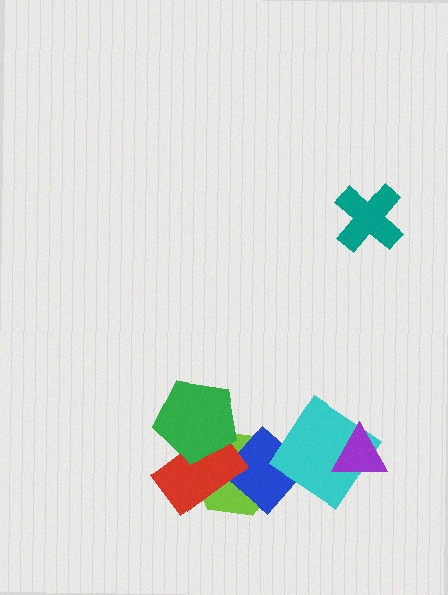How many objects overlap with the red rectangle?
2 objects overlap with the red rectangle.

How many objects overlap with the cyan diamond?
2 objects overlap with the cyan diamond.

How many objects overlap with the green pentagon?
2 objects overlap with the green pentagon.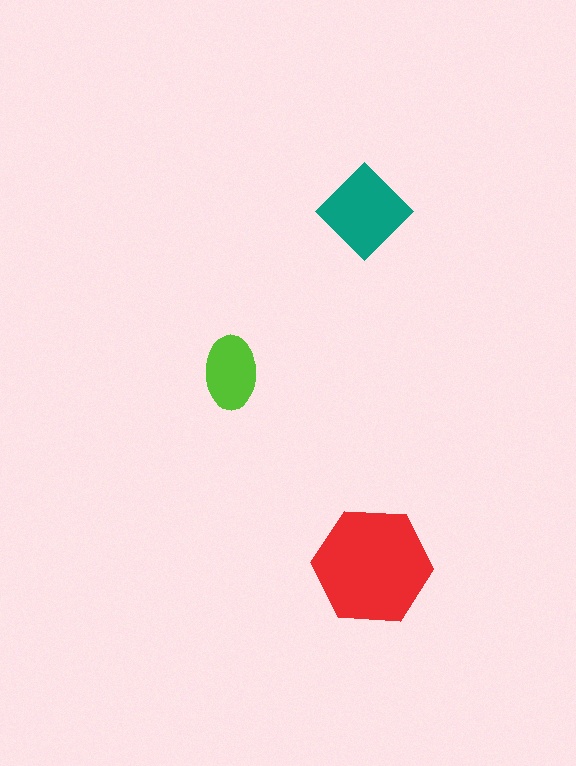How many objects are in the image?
There are 3 objects in the image.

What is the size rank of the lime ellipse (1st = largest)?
3rd.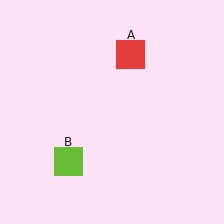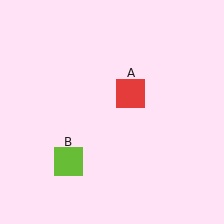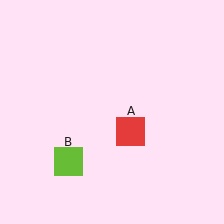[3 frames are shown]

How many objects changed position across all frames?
1 object changed position: red square (object A).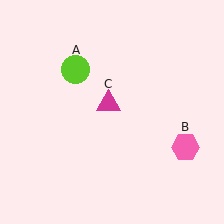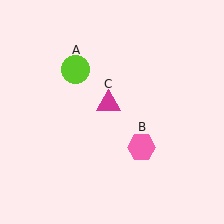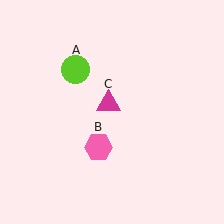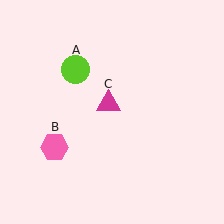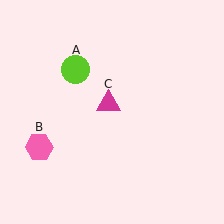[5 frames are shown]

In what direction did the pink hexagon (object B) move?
The pink hexagon (object B) moved left.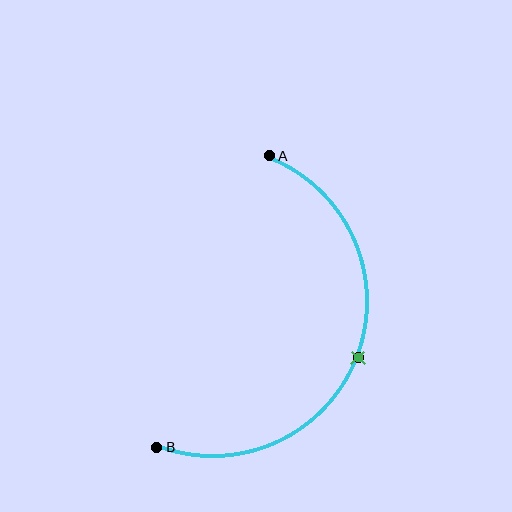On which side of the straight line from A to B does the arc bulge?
The arc bulges to the right of the straight line connecting A and B.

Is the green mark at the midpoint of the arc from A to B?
Yes. The green mark lies on the arc at equal arc-length from both A and B — it is the arc midpoint.